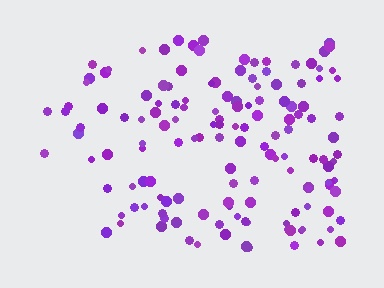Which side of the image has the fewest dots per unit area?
The left.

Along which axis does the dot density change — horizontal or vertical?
Horizontal.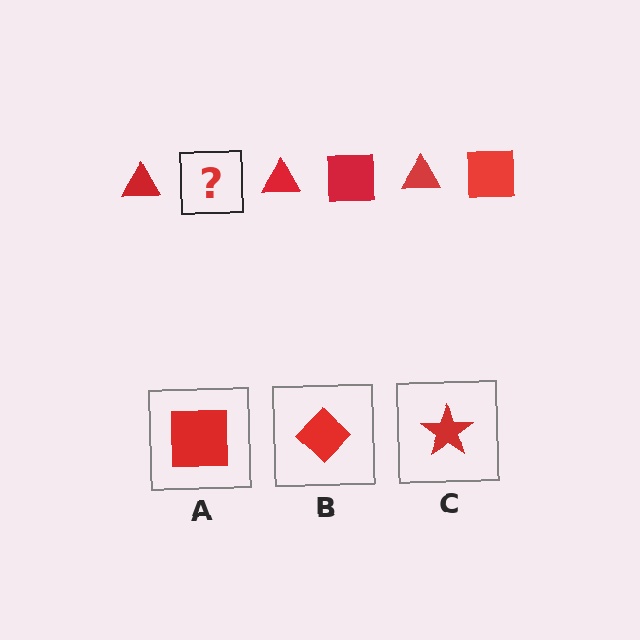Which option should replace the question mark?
Option A.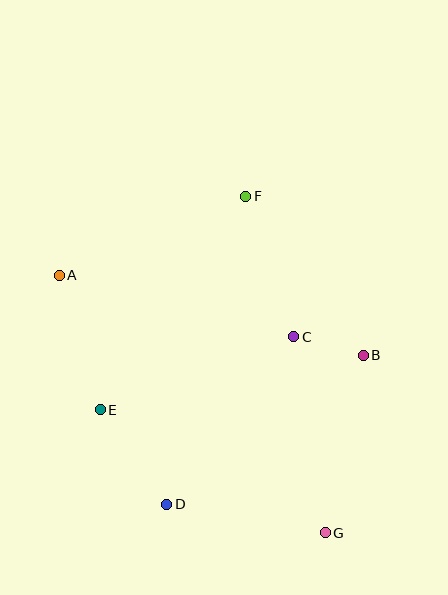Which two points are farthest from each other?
Points A and G are farthest from each other.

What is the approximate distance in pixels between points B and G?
The distance between B and G is approximately 182 pixels.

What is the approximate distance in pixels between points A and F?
The distance between A and F is approximately 202 pixels.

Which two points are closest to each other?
Points B and C are closest to each other.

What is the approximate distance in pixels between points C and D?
The distance between C and D is approximately 210 pixels.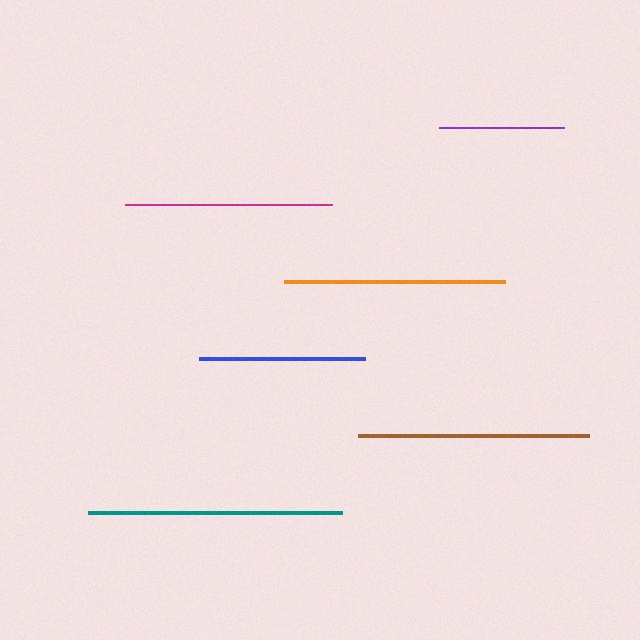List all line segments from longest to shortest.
From longest to shortest: teal, brown, orange, magenta, blue, purple.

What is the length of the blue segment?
The blue segment is approximately 166 pixels long.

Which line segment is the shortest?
The purple line is the shortest at approximately 125 pixels.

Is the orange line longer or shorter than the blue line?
The orange line is longer than the blue line.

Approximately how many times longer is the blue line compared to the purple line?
The blue line is approximately 1.3 times the length of the purple line.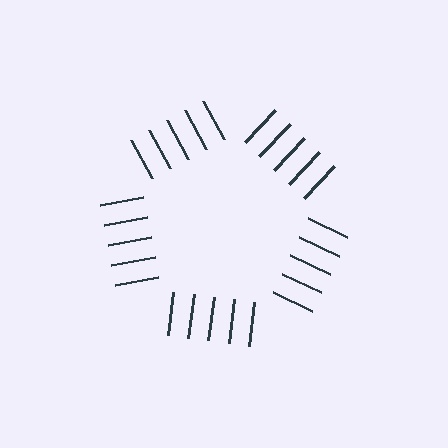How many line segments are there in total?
25 — 5 along each of the 5 edges.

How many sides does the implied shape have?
5 sides — the line-ends trace a pentagon.